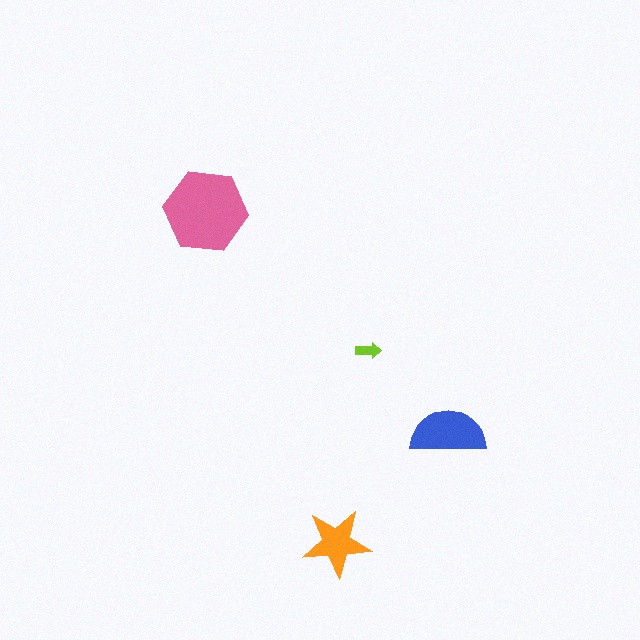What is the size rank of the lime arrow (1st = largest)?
4th.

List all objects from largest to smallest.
The pink hexagon, the blue semicircle, the orange star, the lime arrow.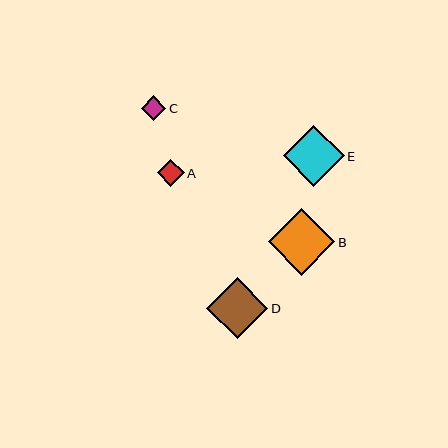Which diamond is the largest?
Diamond B is the largest with a size of approximately 67 pixels.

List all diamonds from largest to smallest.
From largest to smallest: B, D, E, A, C.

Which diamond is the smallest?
Diamond C is the smallest with a size of approximately 24 pixels.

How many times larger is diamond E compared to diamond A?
Diamond E is approximately 2.3 times the size of diamond A.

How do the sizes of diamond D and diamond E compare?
Diamond D and diamond E are approximately the same size.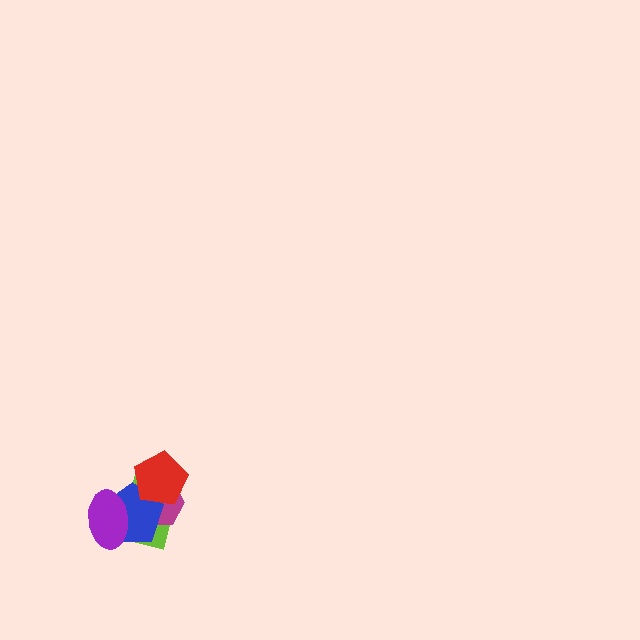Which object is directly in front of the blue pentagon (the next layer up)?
The purple ellipse is directly in front of the blue pentagon.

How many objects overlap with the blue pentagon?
4 objects overlap with the blue pentagon.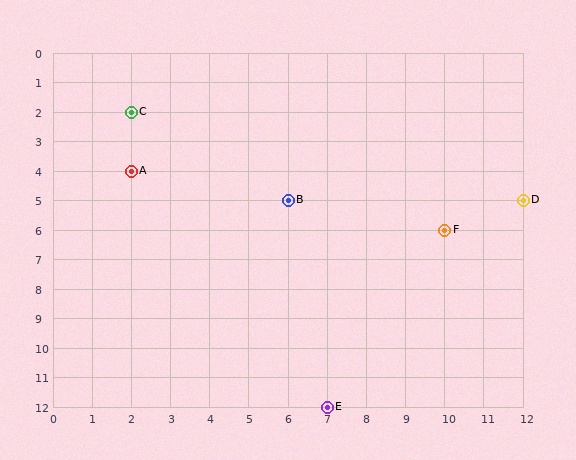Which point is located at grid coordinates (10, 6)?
Point F is at (10, 6).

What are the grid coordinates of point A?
Point A is at grid coordinates (2, 4).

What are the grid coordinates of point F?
Point F is at grid coordinates (10, 6).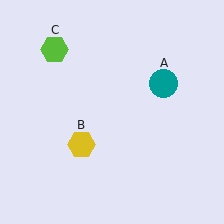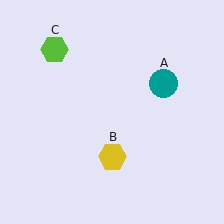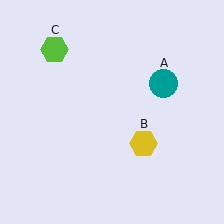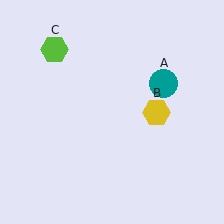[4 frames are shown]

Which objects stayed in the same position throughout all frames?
Teal circle (object A) and lime hexagon (object C) remained stationary.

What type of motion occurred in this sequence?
The yellow hexagon (object B) rotated counterclockwise around the center of the scene.